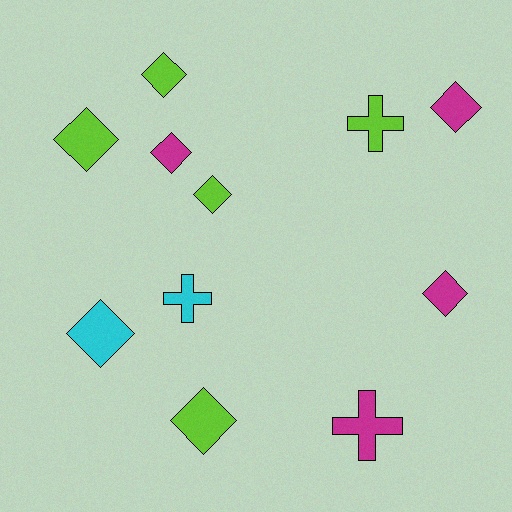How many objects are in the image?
There are 11 objects.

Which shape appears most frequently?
Diamond, with 8 objects.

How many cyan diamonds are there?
There is 1 cyan diamond.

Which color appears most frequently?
Lime, with 5 objects.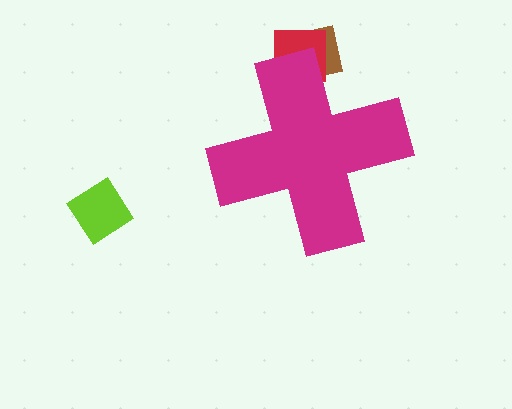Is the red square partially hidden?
Yes, the red square is partially hidden behind the magenta cross.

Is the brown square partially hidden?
Yes, the brown square is partially hidden behind the magenta cross.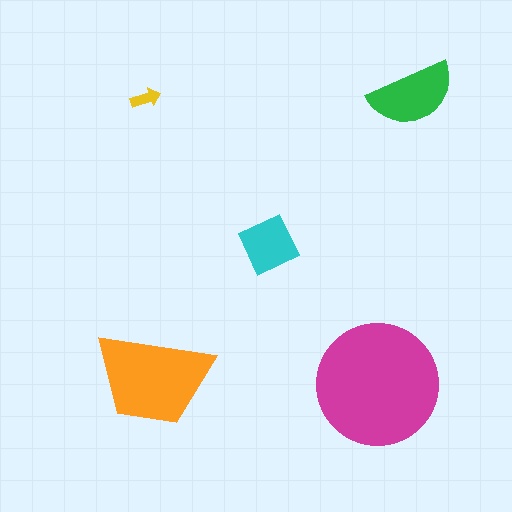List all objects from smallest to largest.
The yellow arrow, the cyan diamond, the green semicircle, the orange trapezoid, the magenta circle.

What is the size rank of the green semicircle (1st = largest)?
3rd.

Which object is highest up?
The green semicircle is topmost.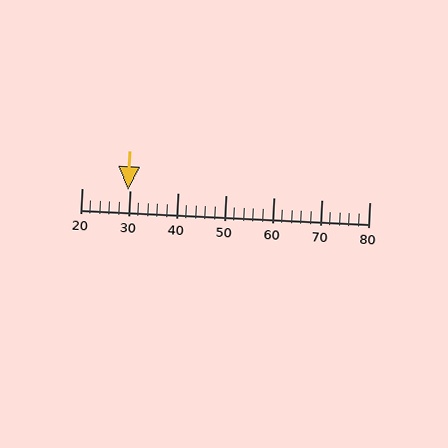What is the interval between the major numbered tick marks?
The major tick marks are spaced 10 units apart.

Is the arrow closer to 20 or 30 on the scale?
The arrow is closer to 30.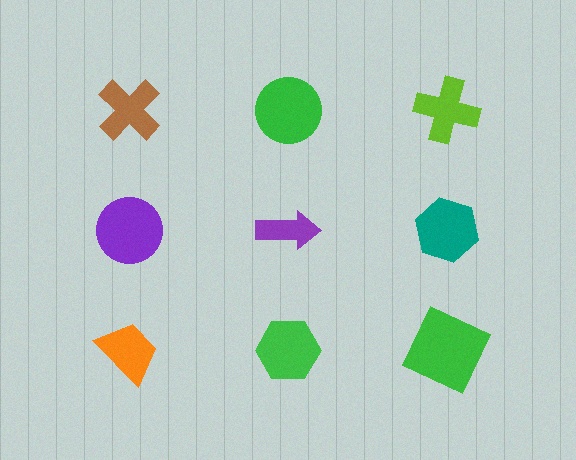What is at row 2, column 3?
A teal hexagon.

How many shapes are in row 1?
3 shapes.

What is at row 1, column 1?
A brown cross.